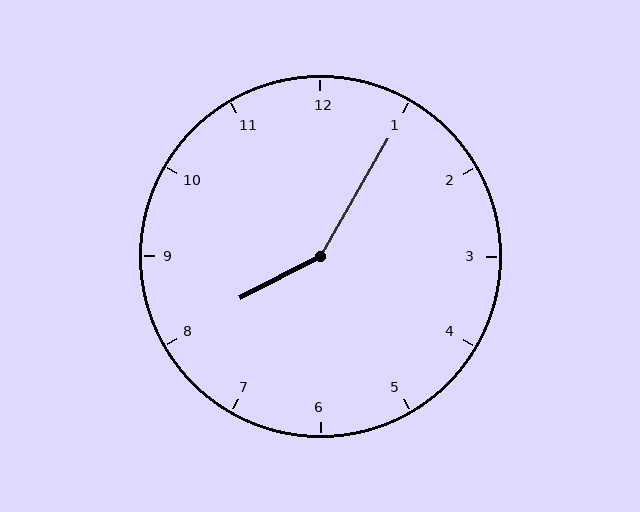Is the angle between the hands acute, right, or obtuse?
It is obtuse.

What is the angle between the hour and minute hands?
Approximately 148 degrees.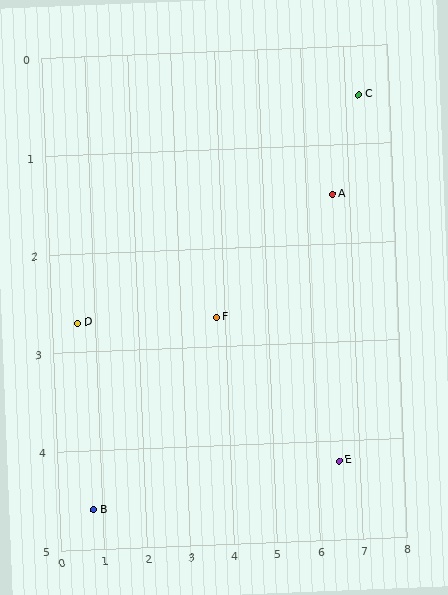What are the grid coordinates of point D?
Point D is at approximately (0.6, 2.7).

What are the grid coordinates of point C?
Point C is at approximately (7.3, 0.5).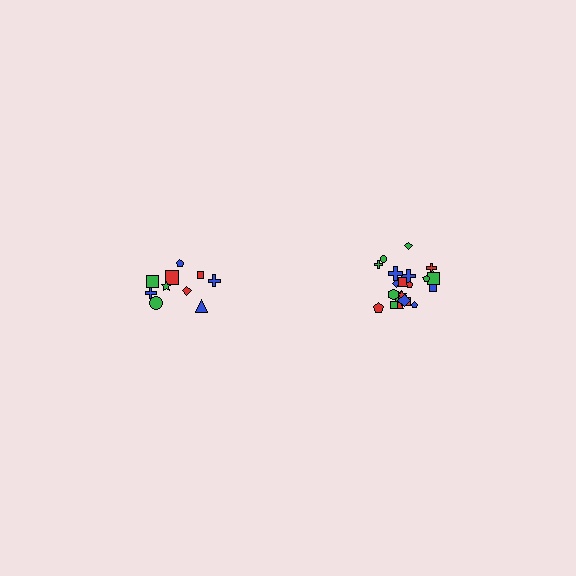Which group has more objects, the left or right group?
The right group.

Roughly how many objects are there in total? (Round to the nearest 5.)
Roughly 30 objects in total.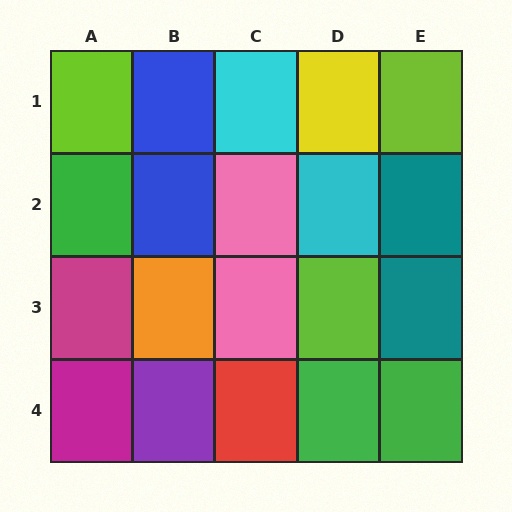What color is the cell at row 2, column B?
Blue.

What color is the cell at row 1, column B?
Blue.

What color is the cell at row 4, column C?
Red.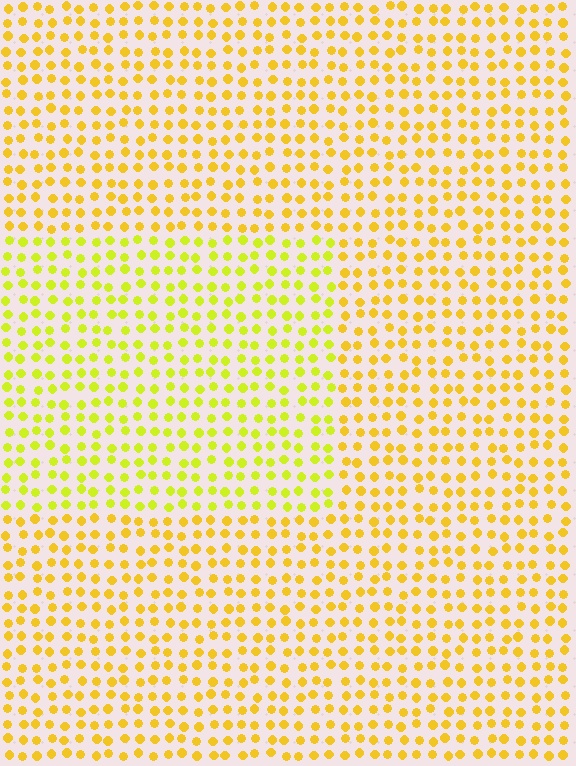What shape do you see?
I see a rectangle.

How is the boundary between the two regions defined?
The boundary is defined purely by a slight shift in hue (about 24 degrees). Spacing, size, and orientation are identical on both sides.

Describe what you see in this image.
The image is filled with small yellow elements in a uniform arrangement. A rectangle-shaped region is visible where the elements are tinted to a slightly different hue, forming a subtle color boundary.